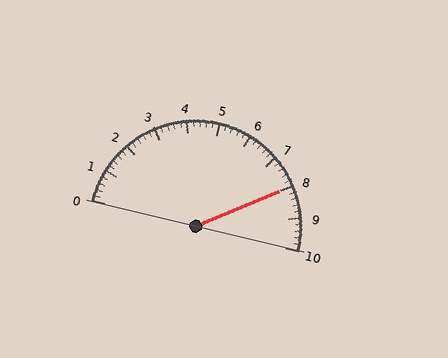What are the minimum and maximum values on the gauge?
The gauge ranges from 0 to 10.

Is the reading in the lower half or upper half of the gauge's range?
The reading is in the upper half of the range (0 to 10).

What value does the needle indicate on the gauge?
The needle indicates approximately 8.0.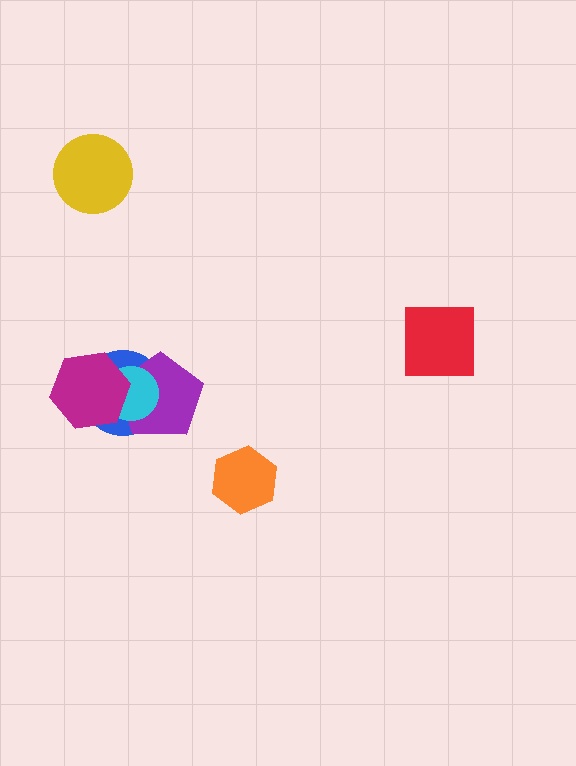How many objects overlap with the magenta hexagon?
3 objects overlap with the magenta hexagon.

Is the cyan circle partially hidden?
Yes, it is partially covered by another shape.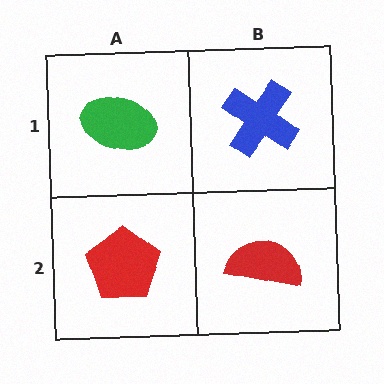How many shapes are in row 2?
2 shapes.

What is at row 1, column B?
A blue cross.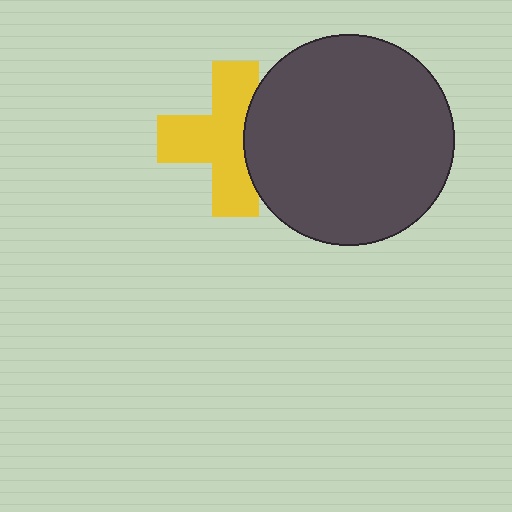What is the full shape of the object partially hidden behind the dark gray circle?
The partially hidden object is a yellow cross.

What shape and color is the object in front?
The object in front is a dark gray circle.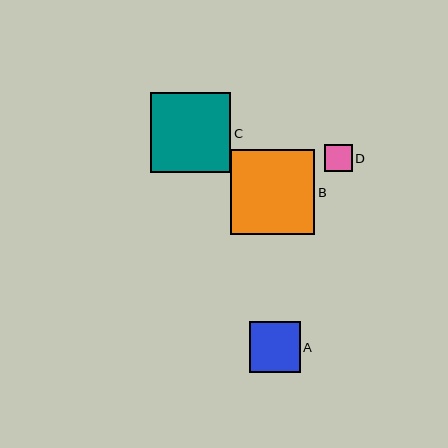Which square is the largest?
Square B is the largest with a size of approximately 85 pixels.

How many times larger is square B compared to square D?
Square B is approximately 3.1 times the size of square D.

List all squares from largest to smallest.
From largest to smallest: B, C, A, D.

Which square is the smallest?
Square D is the smallest with a size of approximately 27 pixels.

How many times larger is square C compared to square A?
Square C is approximately 1.6 times the size of square A.